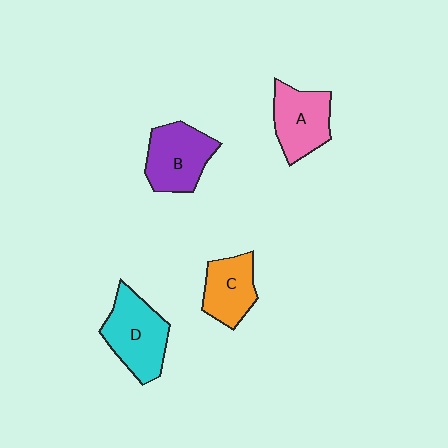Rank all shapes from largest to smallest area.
From largest to smallest: D (cyan), B (purple), A (pink), C (orange).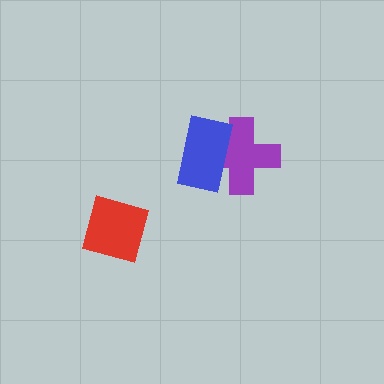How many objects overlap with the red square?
0 objects overlap with the red square.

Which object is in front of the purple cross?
The blue rectangle is in front of the purple cross.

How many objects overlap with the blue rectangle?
1 object overlaps with the blue rectangle.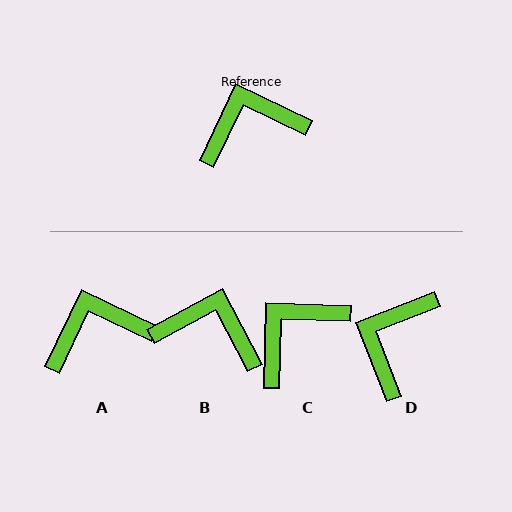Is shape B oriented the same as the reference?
No, it is off by about 36 degrees.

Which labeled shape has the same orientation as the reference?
A.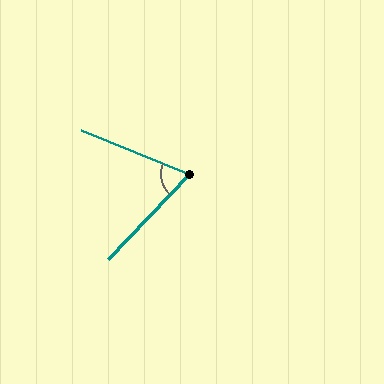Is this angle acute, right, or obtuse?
It is acute.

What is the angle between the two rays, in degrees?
Approximately 69 degrees.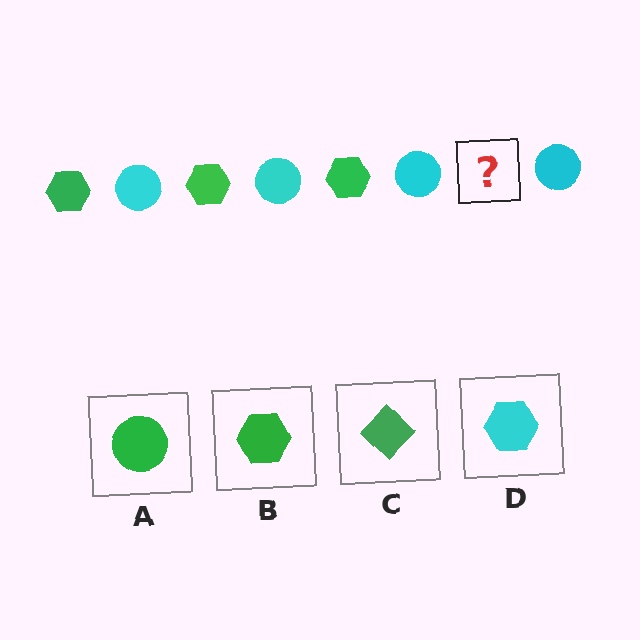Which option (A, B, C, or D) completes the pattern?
B.